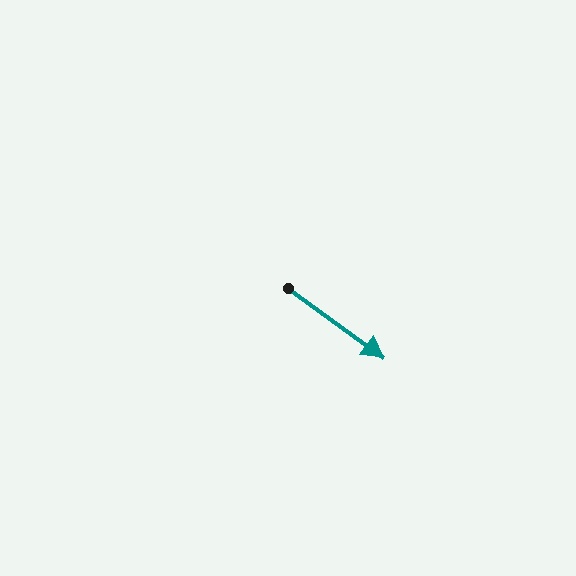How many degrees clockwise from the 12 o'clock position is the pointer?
Approximately 126 degrees.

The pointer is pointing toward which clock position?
Roughly 4 o'clock.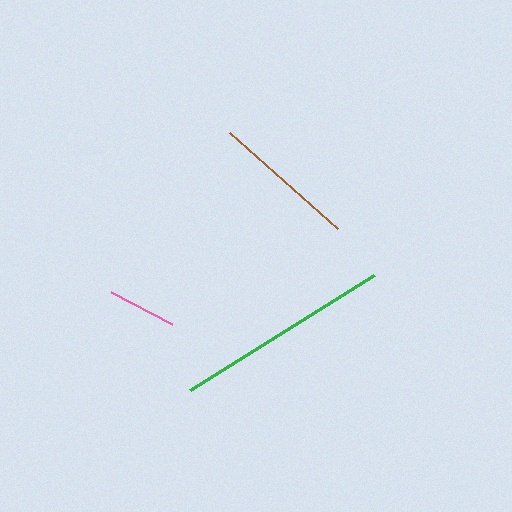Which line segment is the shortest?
The pink line is the shortest at approximately 69 pixels.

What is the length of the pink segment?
The pink segment is approximately 69 pixels long.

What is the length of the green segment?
The green segment is approximately 217 pixels long.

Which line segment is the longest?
The green line is the longest at approximately 217 pixels.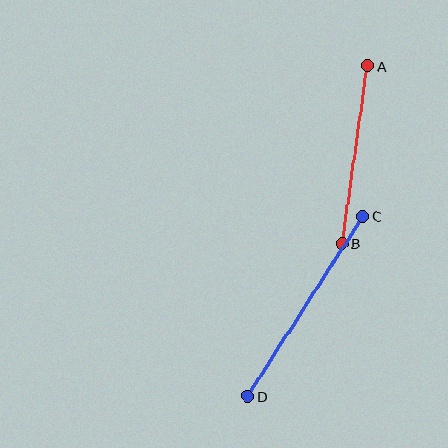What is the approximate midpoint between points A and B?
The midpoint is at approximately (355, 155) pixels.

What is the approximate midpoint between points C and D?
The midpoint is at approximately (305, 306) pixels.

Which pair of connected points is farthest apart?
Points C and D are farthest apart.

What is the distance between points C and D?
The distance is approximately 214 pixels.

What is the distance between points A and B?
The distance is approximately 179 pixels.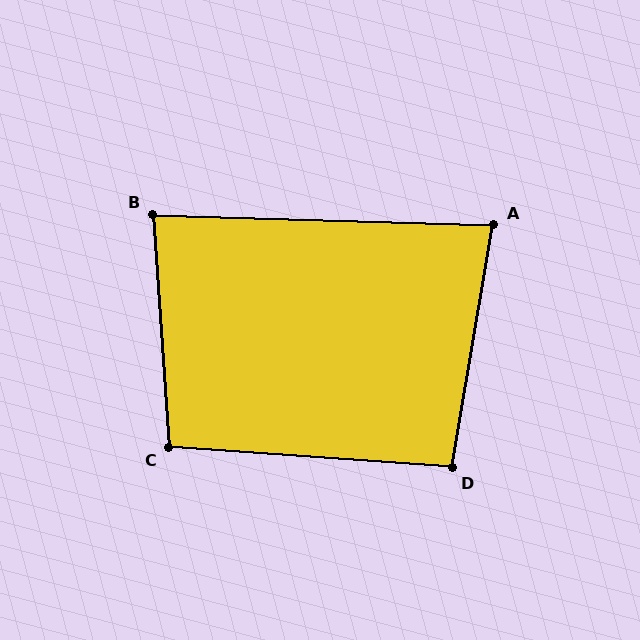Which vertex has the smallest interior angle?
A, at approximately 82 degrees.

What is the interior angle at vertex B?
Approximately 85 degrees (acute).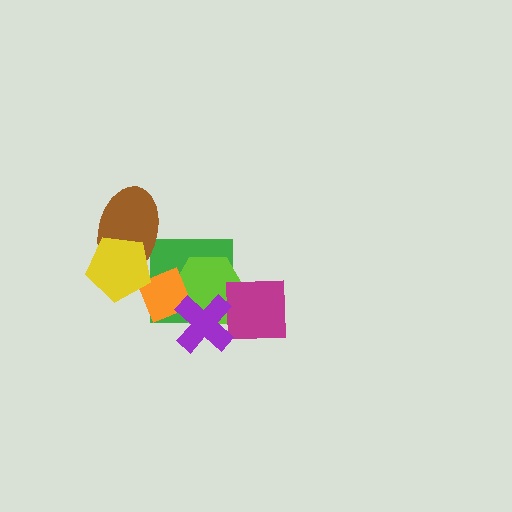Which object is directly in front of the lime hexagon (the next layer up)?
The magenta square is directly in front of the lime hexagon.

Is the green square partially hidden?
Yes, it is partially covered by another shape.